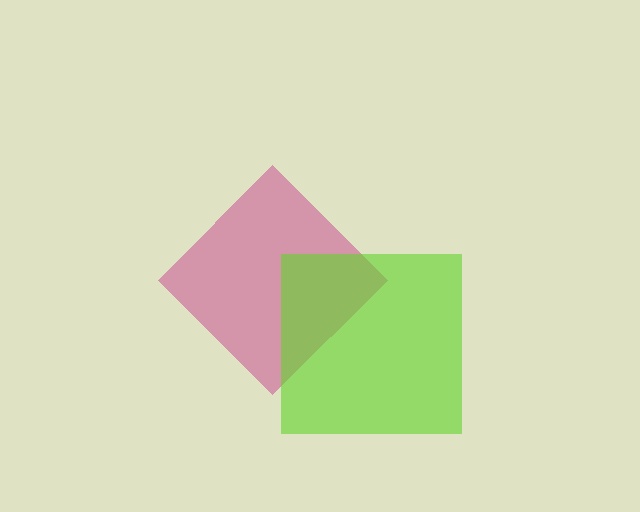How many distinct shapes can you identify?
There are 2 distinct shapes: a magenta diamond, a lime square.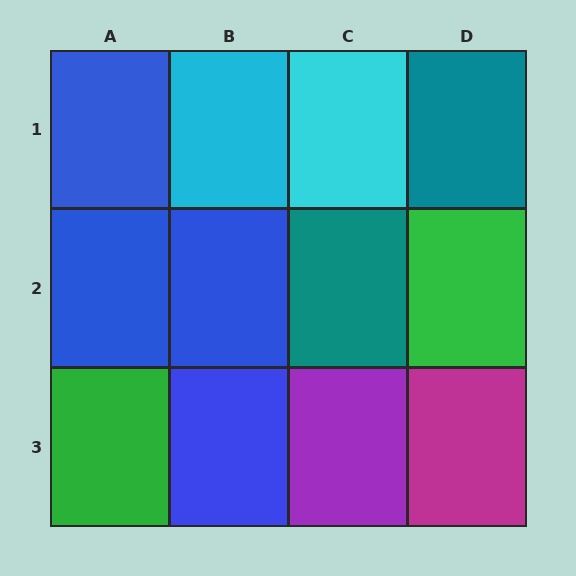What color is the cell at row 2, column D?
Green.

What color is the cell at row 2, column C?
Teal.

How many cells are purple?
1 cell is purple.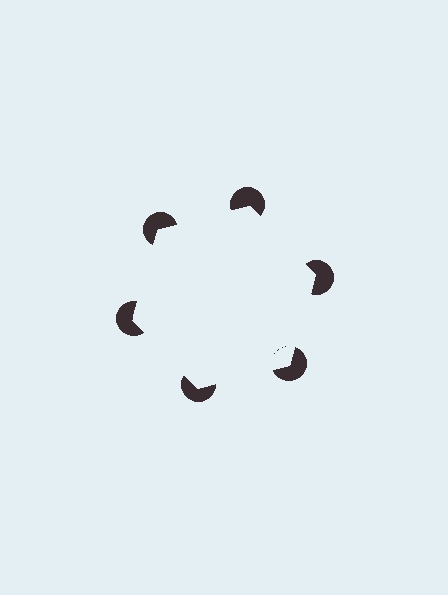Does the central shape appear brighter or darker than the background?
It typically appears slightly brighter than the background, even though no actual brightness change is drawn.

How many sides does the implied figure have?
6 sides.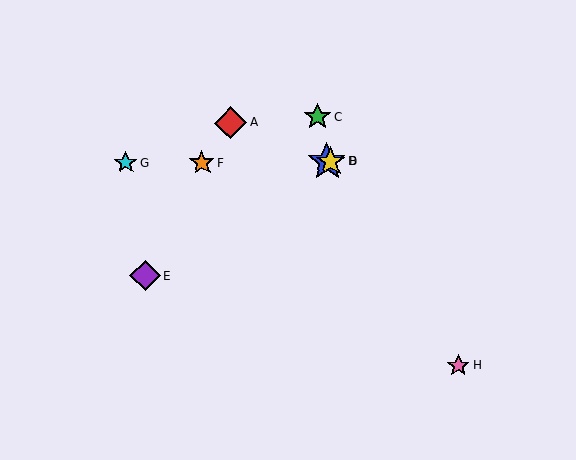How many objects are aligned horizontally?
4 objects (B, D, F, G) are aligned horizontally.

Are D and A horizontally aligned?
No, D is at y≈161 and A is at y≈123.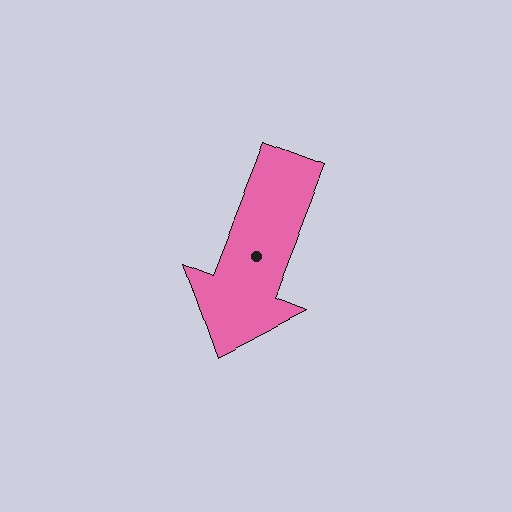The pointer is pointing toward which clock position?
Roughly 7 o'clock.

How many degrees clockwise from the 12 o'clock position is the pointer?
Approximately 201 degrees.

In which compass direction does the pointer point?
South.